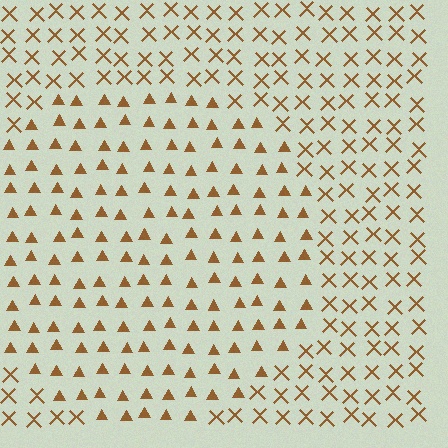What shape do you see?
I see a circle.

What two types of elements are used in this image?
The image uses triangles inside the circle region and X marks outside it.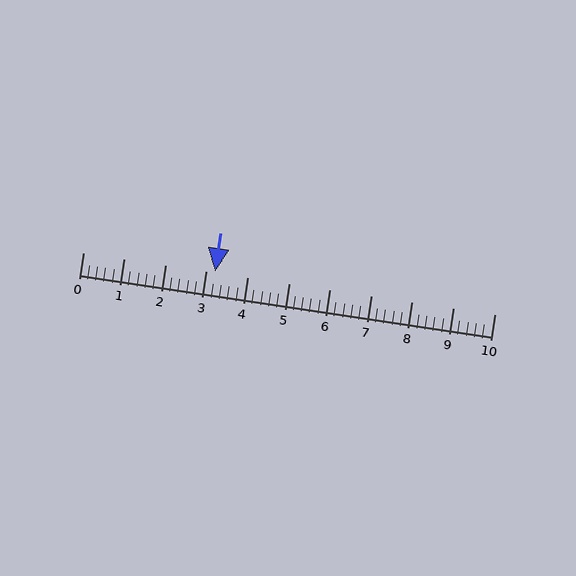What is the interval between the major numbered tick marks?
The major tick marks are spaced 1 units apart.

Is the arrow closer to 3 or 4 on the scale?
The arrow is closer to 3.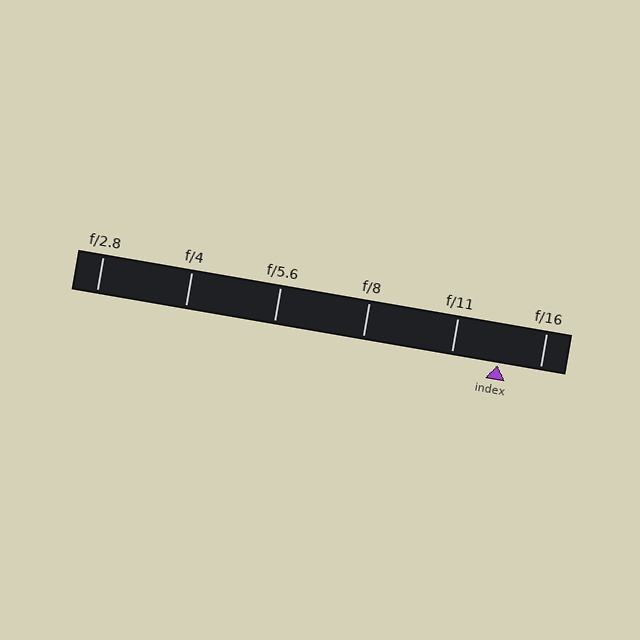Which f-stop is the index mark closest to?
The index mark is closest to f/16.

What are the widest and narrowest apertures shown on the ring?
The widest aperture shown is f/2.8 and the narrowest is f/16.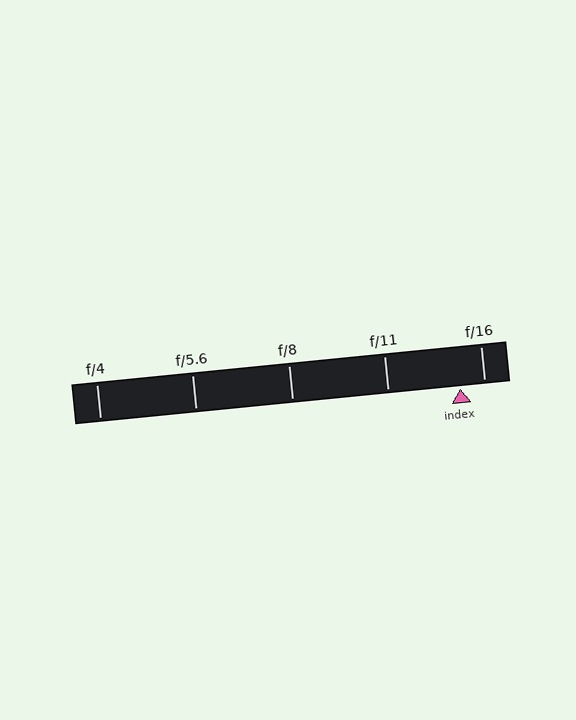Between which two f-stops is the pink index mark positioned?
The index mark is between f/11 and f/16.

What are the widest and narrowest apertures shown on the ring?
The widest aperture shown is f/4 and the narrowest is f/16.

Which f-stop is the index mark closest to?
The index mark is closest to f/16.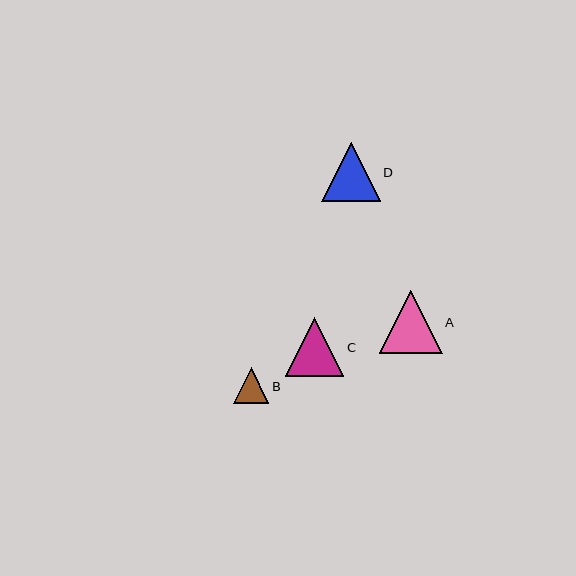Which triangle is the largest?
Triangle A is the largest with a size of approximately 63 pixels.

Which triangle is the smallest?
Triangle B is the smallest with a size of approximately 35 pixels.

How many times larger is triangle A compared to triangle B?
Triangle A is approximately 1.8 times the size of triangle B.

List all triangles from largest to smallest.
From largest to smallest: A, C, D, B.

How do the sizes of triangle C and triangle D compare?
Triangle C and triangle D are approximately the same size.